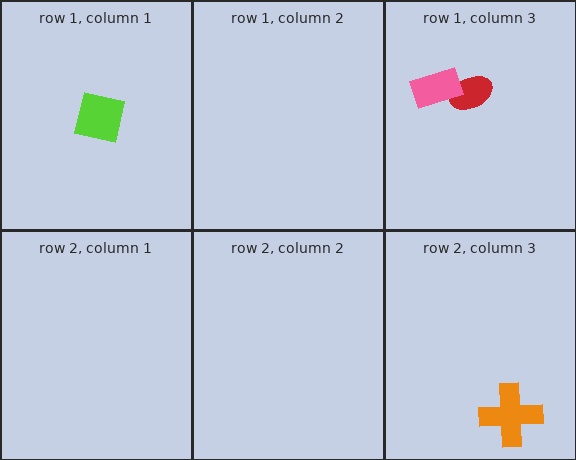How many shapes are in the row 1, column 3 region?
2.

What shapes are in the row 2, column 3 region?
The orange cross.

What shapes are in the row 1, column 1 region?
The lime square.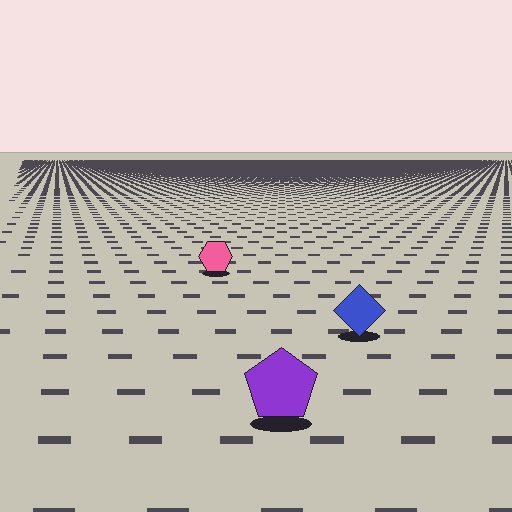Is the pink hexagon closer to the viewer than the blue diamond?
No. The blue diamond is closer — you can tell from the texture gradient: the ground texture is coarser near it.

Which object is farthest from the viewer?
The pink hexagon is farthest from the viewer. It appears smaller and the ground texture around it is denser.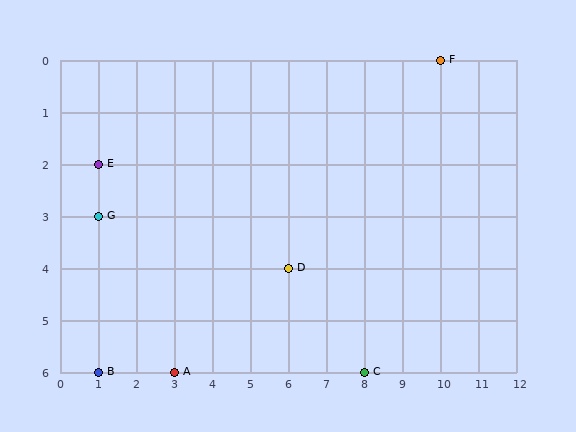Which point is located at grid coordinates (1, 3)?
Point G is at (1, 3).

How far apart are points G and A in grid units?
Points G and A are 2 columns and 3 rows apart (about 3.6 grid units diagonally).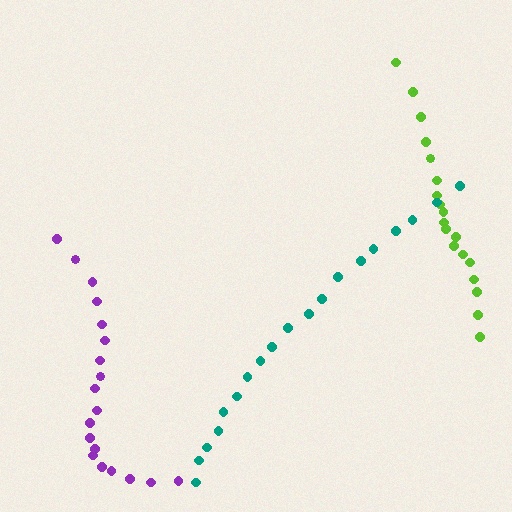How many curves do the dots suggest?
There are 3 distinct paths.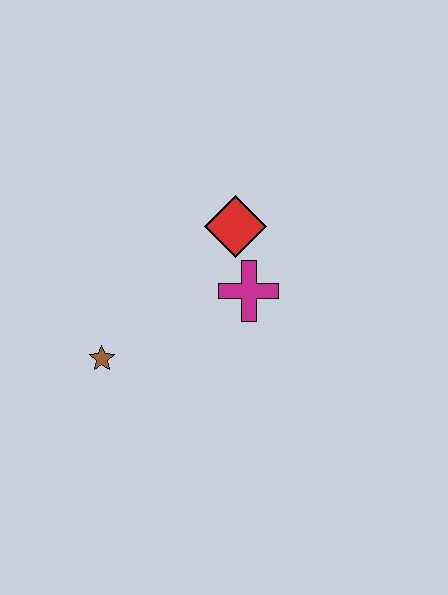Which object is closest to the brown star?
The magenta cross is closest to the brown star.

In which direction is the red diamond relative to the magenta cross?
The red diamond is above the magenta cross.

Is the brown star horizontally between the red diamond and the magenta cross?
No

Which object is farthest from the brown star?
The red diamond is farthest from the brown star.